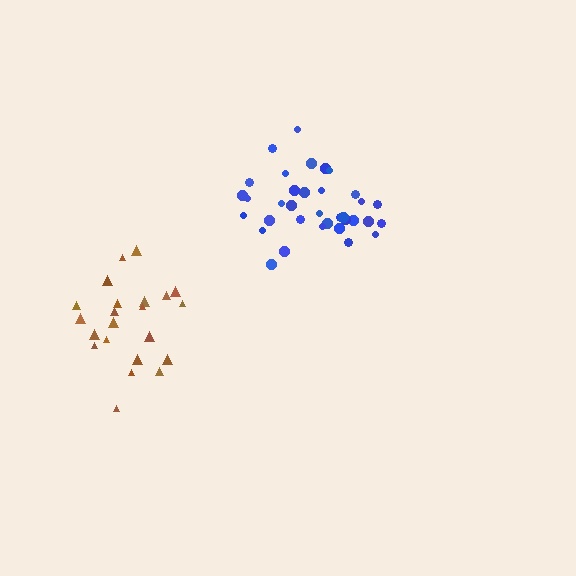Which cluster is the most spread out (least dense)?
Brown.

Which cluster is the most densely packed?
Blue.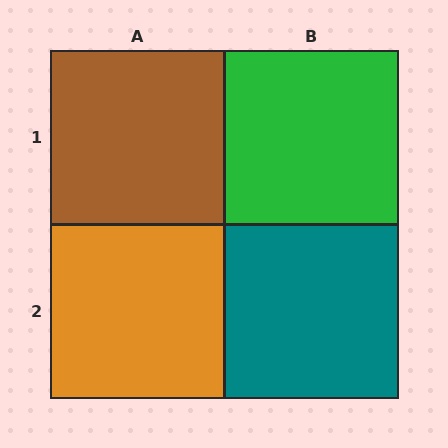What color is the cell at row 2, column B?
Teal.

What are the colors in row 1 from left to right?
Brown, green.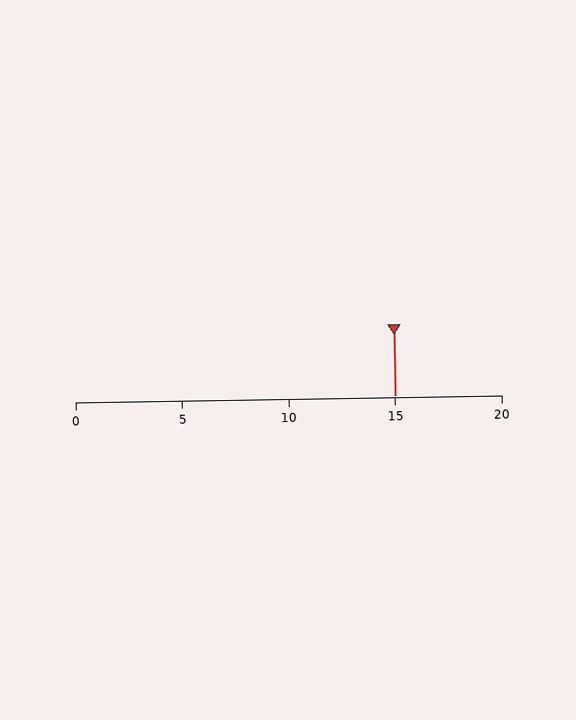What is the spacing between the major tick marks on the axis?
The major ticks are spaced 5 apart.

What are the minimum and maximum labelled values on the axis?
The axis runs from 0 to 20.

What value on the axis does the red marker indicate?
The marker indicates approximately 15.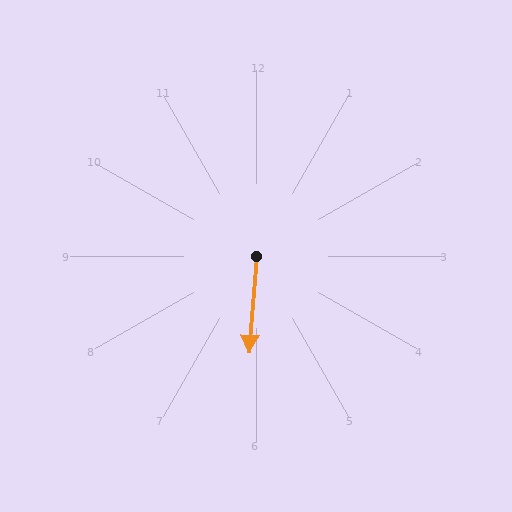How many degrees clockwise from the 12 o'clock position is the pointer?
Approximately 184 degrees.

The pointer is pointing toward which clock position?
Roughly 6 o'clock.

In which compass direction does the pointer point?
South.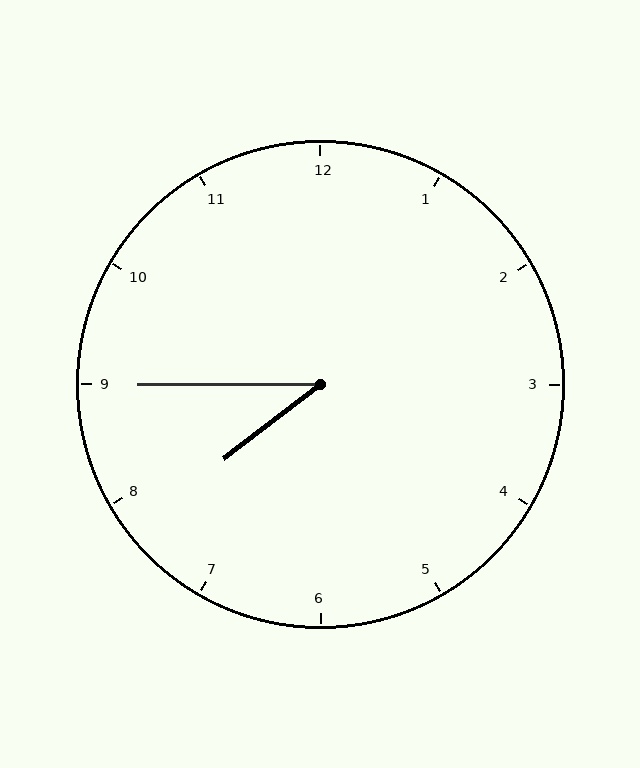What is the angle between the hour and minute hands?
Approximately 38 degrees.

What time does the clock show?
7:45.